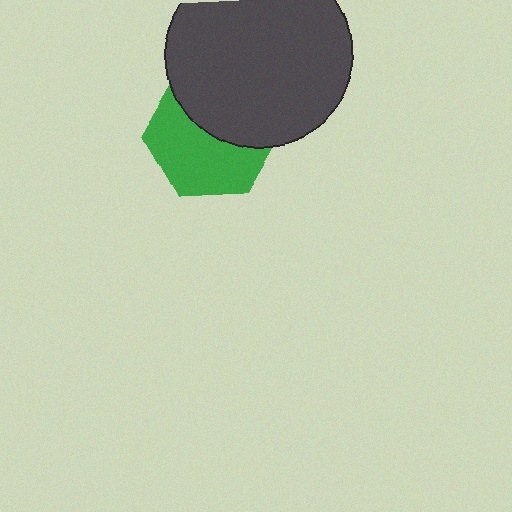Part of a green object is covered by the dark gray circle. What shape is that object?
It is a hexagon.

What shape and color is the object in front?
The object in front is a dark gray circle.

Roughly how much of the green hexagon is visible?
About half of it is visible (roughly 56%).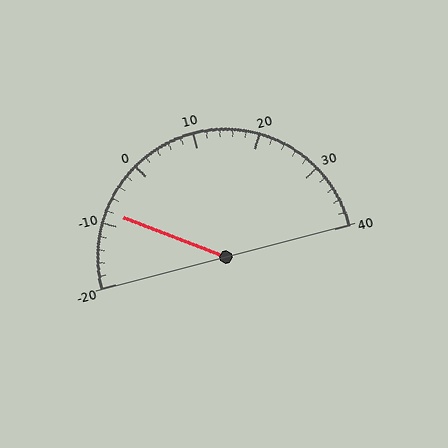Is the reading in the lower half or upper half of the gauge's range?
The reading is in the lower half of the range (-20 to 40).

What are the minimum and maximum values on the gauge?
The gauge ranges from -20 to 40.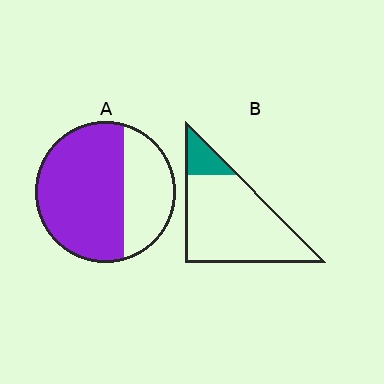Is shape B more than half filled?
No.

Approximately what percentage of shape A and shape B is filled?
A is approximately 65% and B is approximately 15%.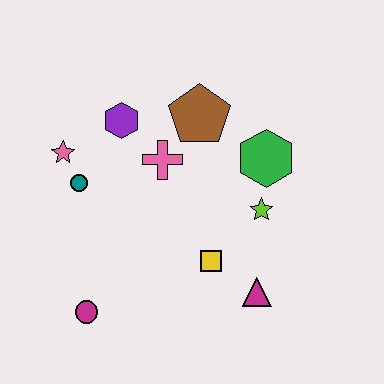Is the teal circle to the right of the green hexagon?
No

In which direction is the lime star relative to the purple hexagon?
The lime star is to the right of the purple hexagon.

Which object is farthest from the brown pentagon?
The magenta circle is farthest from the brown pentagon.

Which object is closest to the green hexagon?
The lime star is closest to the green hexagon.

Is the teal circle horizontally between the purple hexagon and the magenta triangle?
No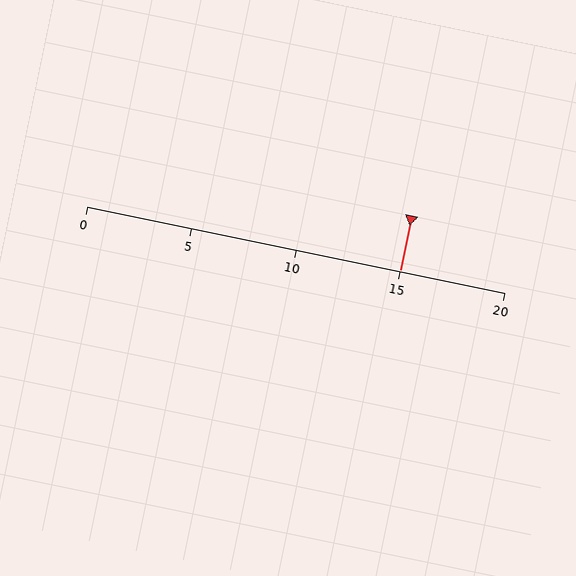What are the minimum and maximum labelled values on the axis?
The axis runs from 0 to 20.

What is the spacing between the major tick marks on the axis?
The major ticks are spaced 5 apart.